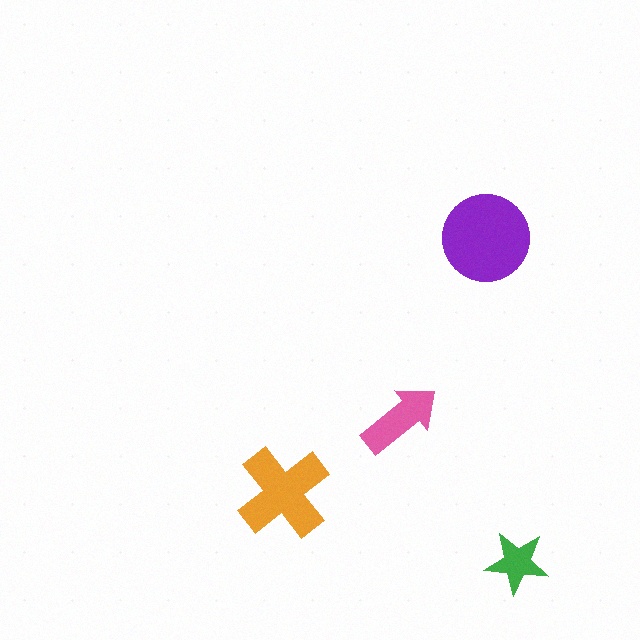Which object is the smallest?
The green star.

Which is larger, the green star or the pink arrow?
The pink arrow.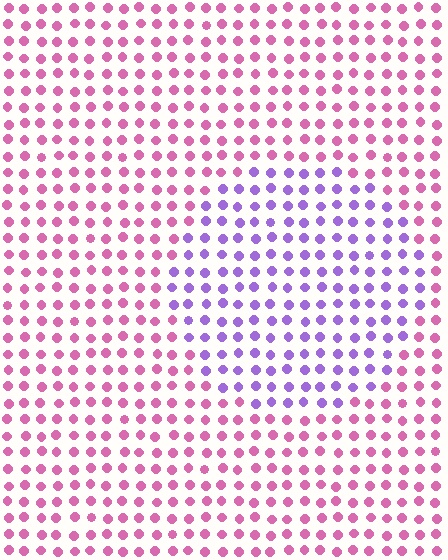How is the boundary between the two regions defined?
The boundary is defined purely by a slight shift in hue (about 52 degrees). Spacing, size, and orientation are identical on both sides.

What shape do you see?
I see a circle.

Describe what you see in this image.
The image is filled with small pink elements in a uniform arrangement. A circle-shaped region is visible where the elements are tinted to a slightly different hue, forming a subtle color boundary.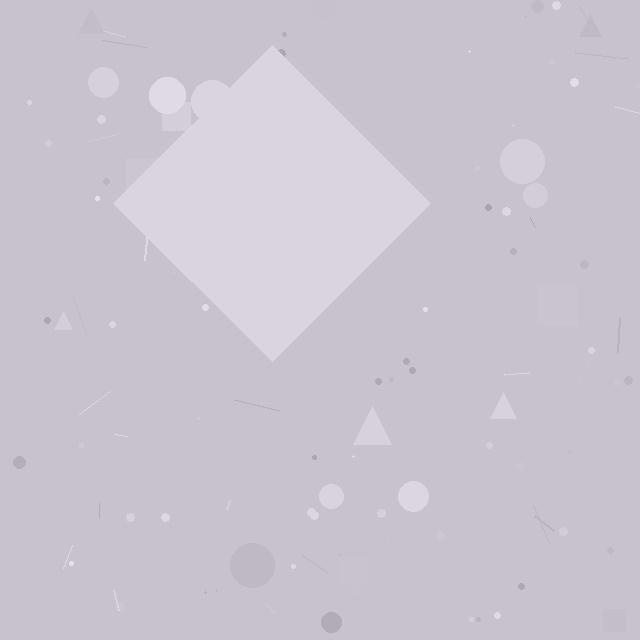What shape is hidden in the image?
A diamond is hidden in the image.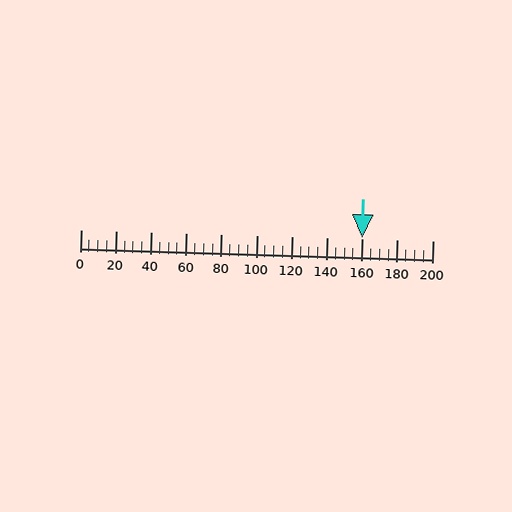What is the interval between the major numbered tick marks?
The major tick marks are spaced 20 units apart.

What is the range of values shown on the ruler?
The ruler shows values from 0 to 200.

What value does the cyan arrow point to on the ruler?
The cyan arrow points to approximately 160.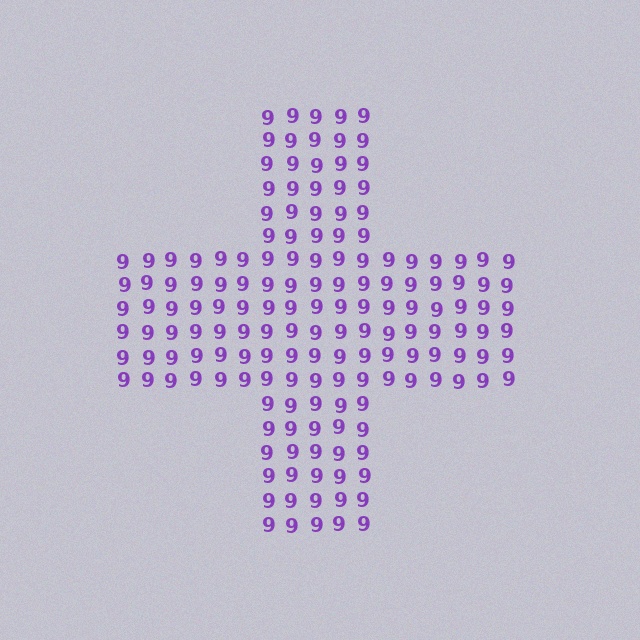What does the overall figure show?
The overall figure shows a cross.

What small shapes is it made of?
It is made of small digit 9's.